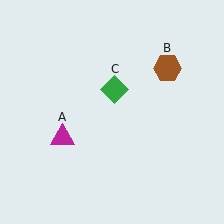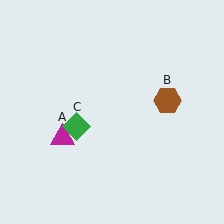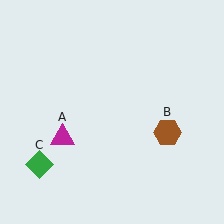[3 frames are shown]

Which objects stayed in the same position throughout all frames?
Magenta triangle (object A) remained stationary.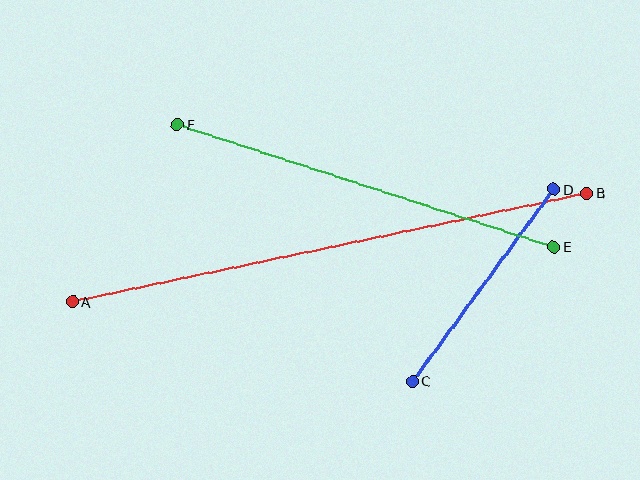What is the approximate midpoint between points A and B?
The midpoint is at approximately (330, 247) pixels.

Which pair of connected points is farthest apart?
Points A and B are farthest apart.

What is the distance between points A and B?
The distance is approximately 526 pixels.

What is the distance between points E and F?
The distance is approximately 396 pixels.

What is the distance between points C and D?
The distance is approximately 238 pixels.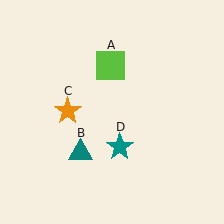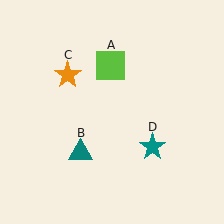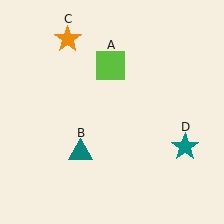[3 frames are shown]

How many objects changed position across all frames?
2 objects changed position: orange star (object C), teal star (object D).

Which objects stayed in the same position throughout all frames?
Lime square (object A) and teal triangle (object B) remained stationary.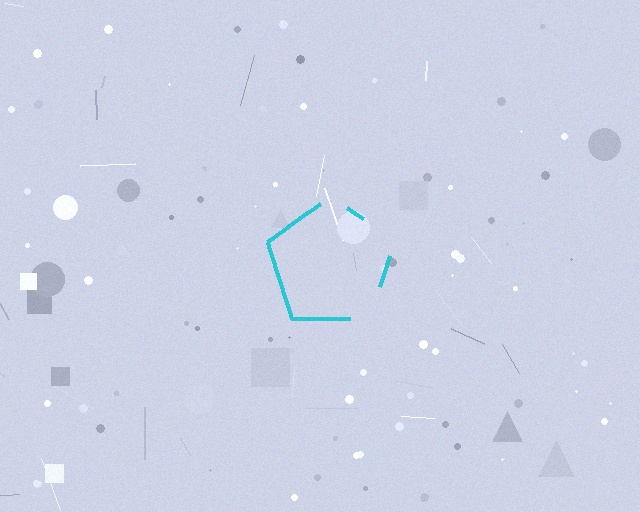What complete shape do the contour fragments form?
The contour fragments form a pentagon.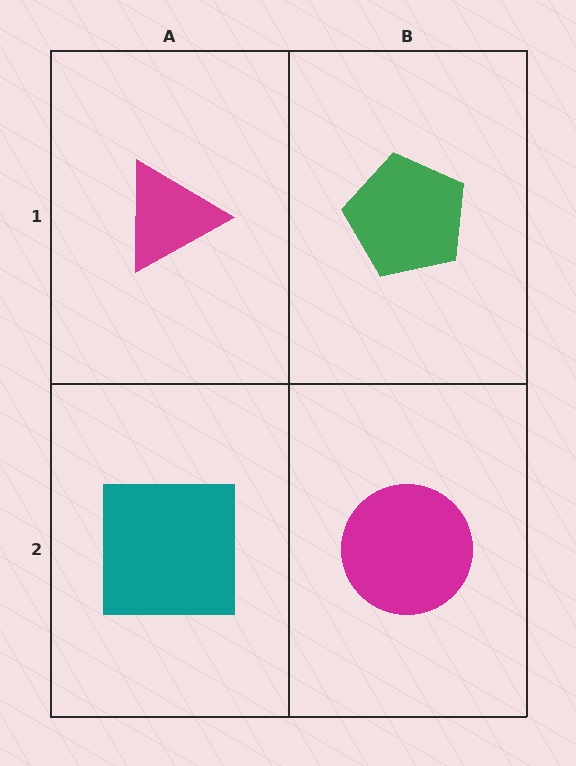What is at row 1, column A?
A magenta triangle.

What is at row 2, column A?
A teal square.